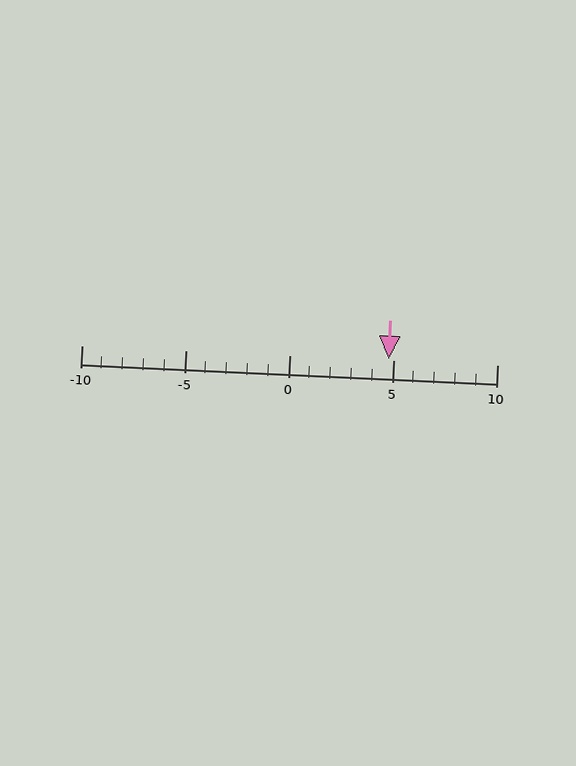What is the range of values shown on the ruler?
The ruler shows values from -10 to 10.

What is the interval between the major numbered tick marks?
The major tick marks are spaced 5 units apart.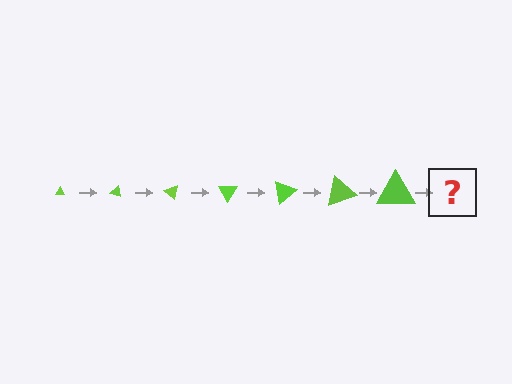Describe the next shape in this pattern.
It should be a triangle, larger than the previous one and rotated 140 degrees from the start.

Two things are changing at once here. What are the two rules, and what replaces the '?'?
The two rules are that the triangle grows larger each step and it rotates 20 degrees each step. The '?' should be a triangle, larger than the previous one and rotated 140 degrees from the start.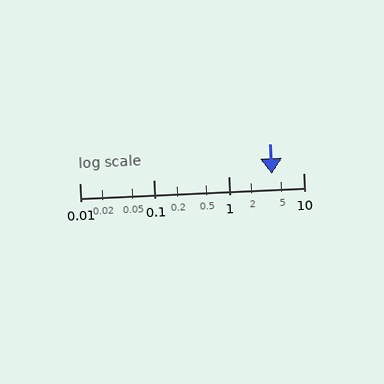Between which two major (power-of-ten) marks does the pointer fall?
The pointer is between 1 and 10.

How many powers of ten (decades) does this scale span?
The scale spans 3 decades, from 0.01 to 10.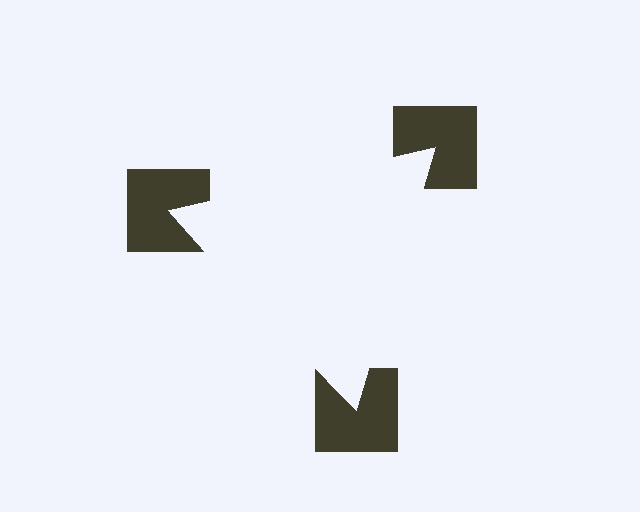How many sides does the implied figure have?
3 sides.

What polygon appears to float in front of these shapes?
An illusory triangle — its edges are inferred from the aligned wedge cuts in the notched squares, not physically drawn.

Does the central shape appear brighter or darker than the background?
It typically appears slightly brighter than the background, even though no actual brightness change is drawn.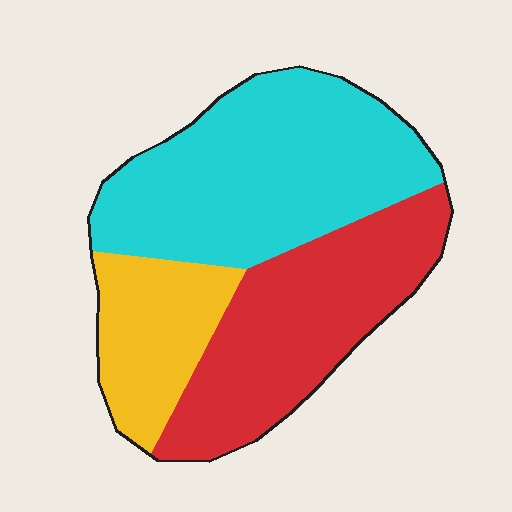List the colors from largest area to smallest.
From largest to smallest: cyan, red, yellow.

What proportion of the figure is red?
Red covers roughly 35% of the figure.